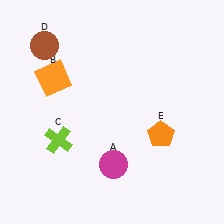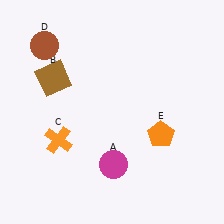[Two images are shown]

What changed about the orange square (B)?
In Image 1, B is orange. In Image 2, it changed to brown.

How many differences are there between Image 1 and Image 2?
There are 2 differences between the two images.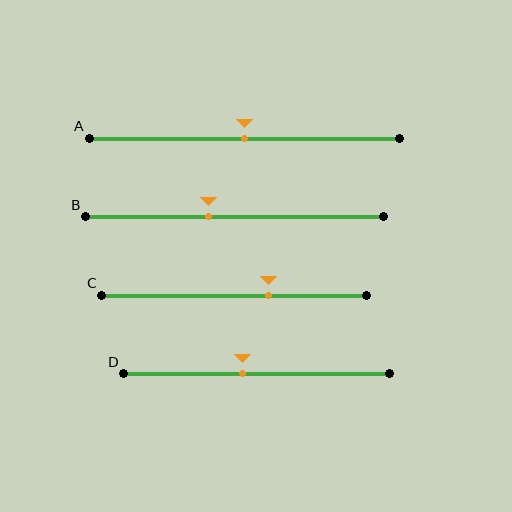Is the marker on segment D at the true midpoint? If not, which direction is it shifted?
No, the marker on segment D is shifted to the left by about 5% of the segment length.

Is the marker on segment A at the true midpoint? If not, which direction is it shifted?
Yes, the marker on segment A is at the true midpoint.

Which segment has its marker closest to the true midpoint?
Segment A has its marker closest to the true midpoint.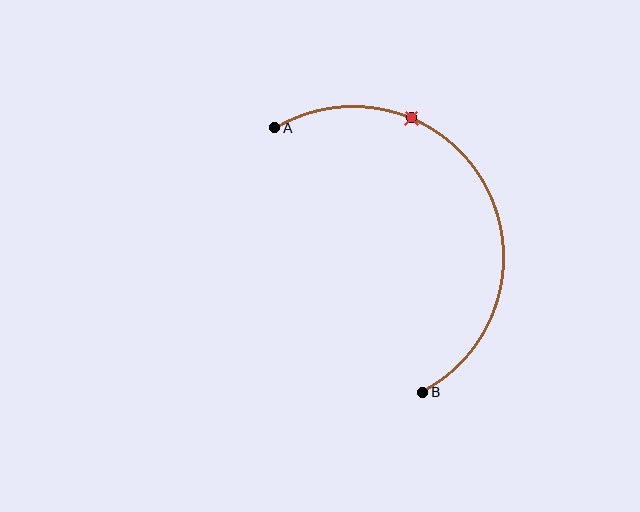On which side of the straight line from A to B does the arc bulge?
The arc bulges to the right of the straight line connecting A and B.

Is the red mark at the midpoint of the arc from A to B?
No. The red mark lies on the arc but is closer to endpoint A. The arc midpoint would be at the point on the curve equidistant along the arc from both A and B.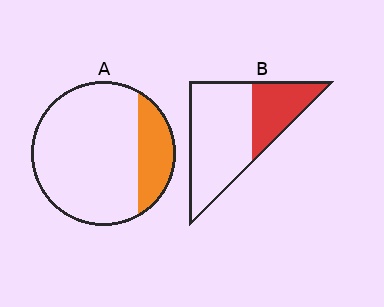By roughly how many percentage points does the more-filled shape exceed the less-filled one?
By roughly 10 percentage points (B over A).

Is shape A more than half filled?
No.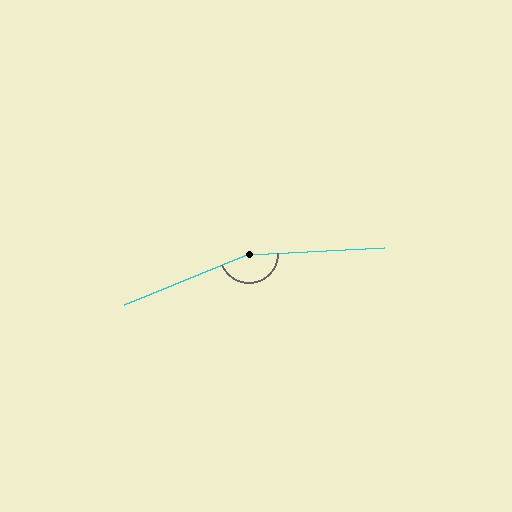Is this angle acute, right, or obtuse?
It is obtuse.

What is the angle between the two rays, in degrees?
Approximately 160 degrees.